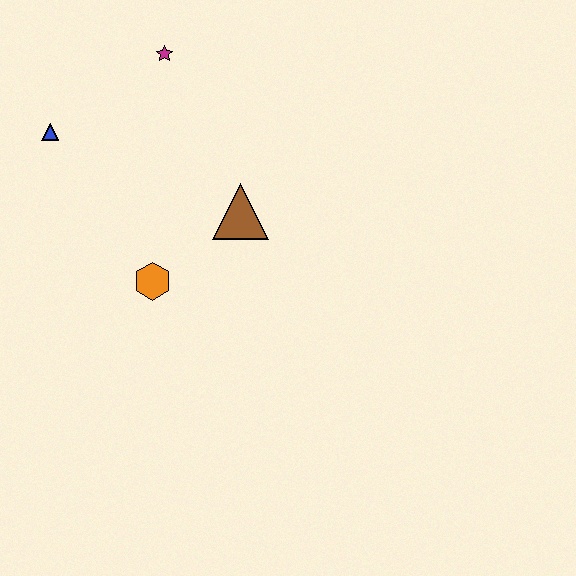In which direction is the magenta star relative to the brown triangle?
The magenta star is above the brown triangle.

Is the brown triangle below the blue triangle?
Yes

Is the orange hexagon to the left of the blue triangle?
No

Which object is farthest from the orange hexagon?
The magenta star is farthest from the orange hexagon.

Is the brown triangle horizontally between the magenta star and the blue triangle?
No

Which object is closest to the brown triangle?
The orange hexagon is closest to the brown triangle.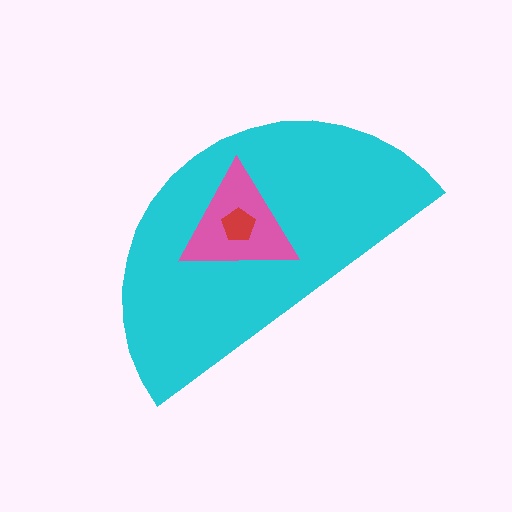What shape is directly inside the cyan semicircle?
The pink triangle.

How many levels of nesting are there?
3.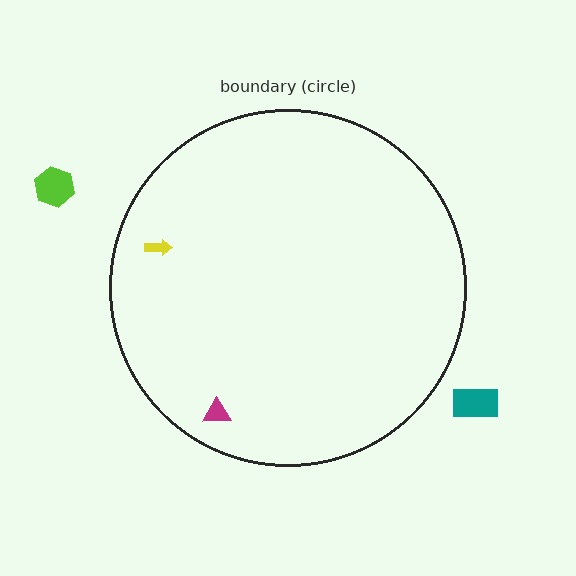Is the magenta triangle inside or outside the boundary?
Inside.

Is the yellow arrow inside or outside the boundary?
Inside.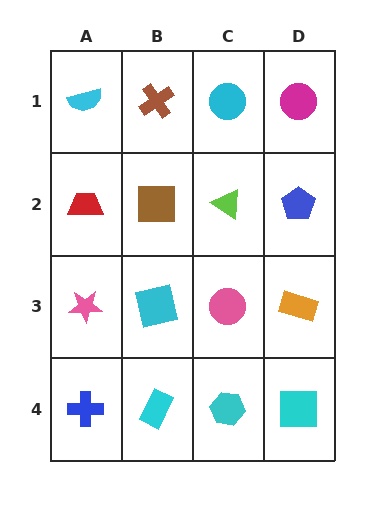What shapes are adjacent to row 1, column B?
A brown square (row 2, column B), a cyan semicircle (row 1, column A), a cyan circle (row 1, column C).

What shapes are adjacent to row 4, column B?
A cyan square (row 3, column B), a blue cross (row 4, column A), a cyan hexagon (row 4, column C).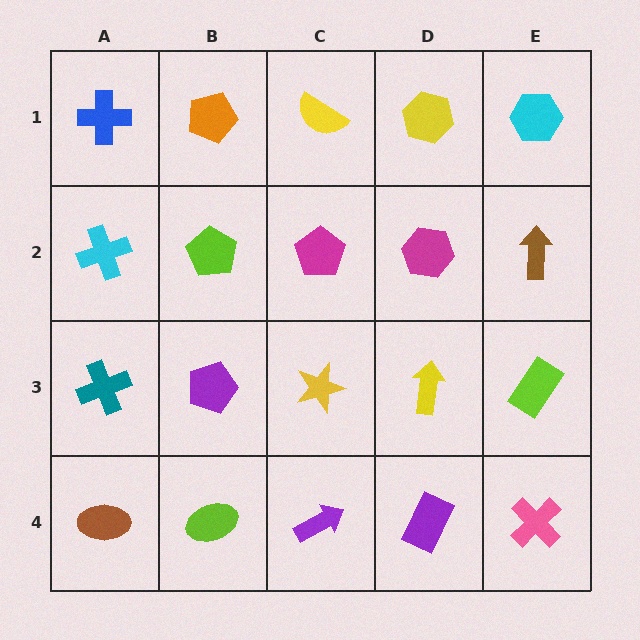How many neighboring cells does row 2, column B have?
4.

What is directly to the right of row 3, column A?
A purple pentagon.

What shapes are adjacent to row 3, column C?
A magenta pentagon (row 2, column C), a purple arrow (row 4, column C), a purple pentagon (row 3, column B), a yellow arrow (row 3, column D).